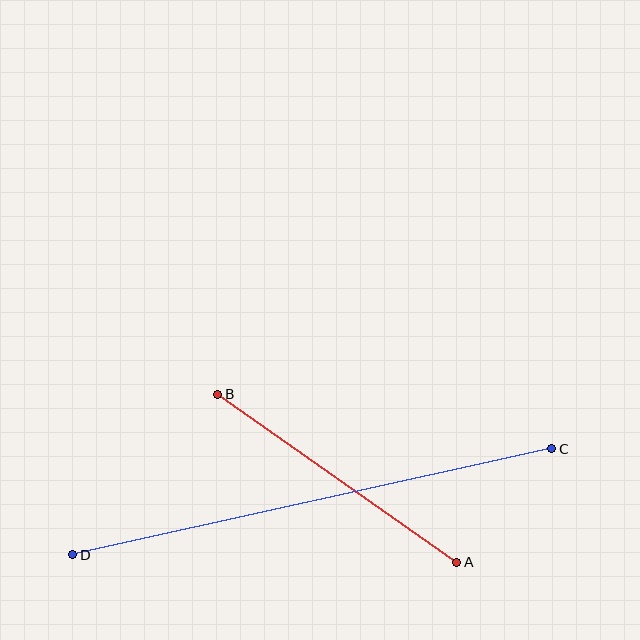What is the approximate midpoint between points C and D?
The midpoint is at approximately (312, 502) pixels.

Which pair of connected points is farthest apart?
Points C and D are farthest apart.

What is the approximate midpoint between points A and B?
The midpoint is at approximately (337, 478) pixels.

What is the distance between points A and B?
The distance is approximately 292 pixels.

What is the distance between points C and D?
The distance is approximately 491 pixels.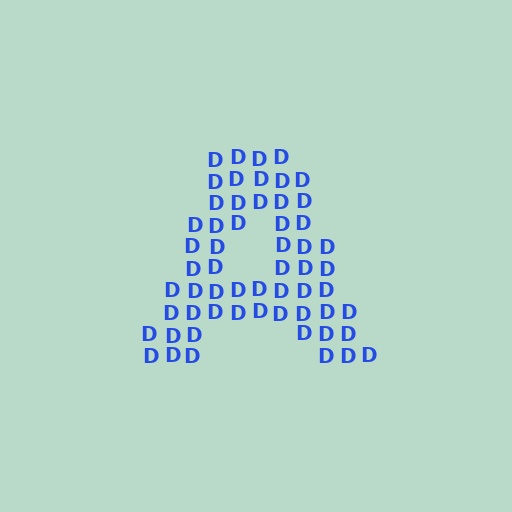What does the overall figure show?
The overall figure shows the letter A.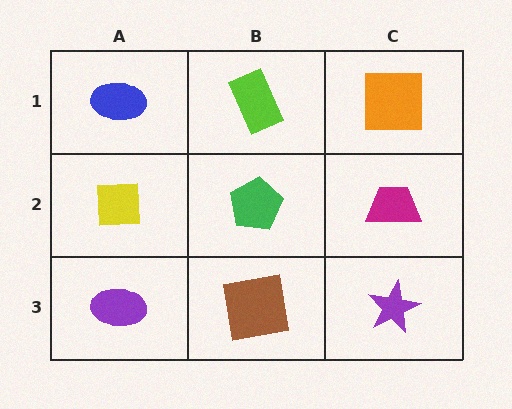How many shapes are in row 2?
3 shapes.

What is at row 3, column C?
A purple star.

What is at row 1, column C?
An orange square.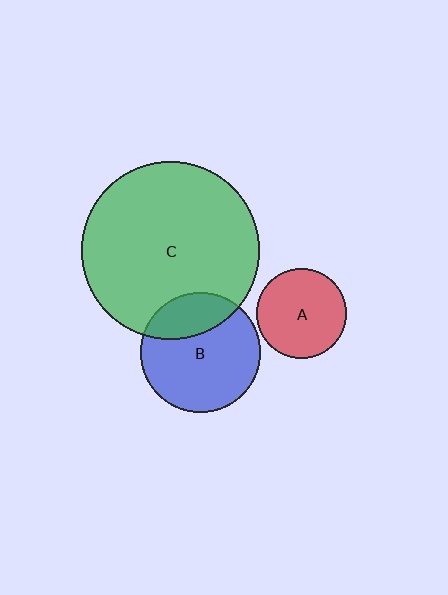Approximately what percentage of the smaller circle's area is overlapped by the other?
Approximately 25%.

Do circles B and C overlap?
Yes.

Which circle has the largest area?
Circle C (green).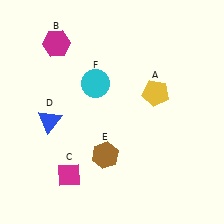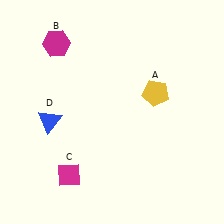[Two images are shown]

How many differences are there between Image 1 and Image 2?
There are 2 differences between the two images.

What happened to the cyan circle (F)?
The cyan circle (F) was removed in Image 2. It was in the top-left area of Image 1.